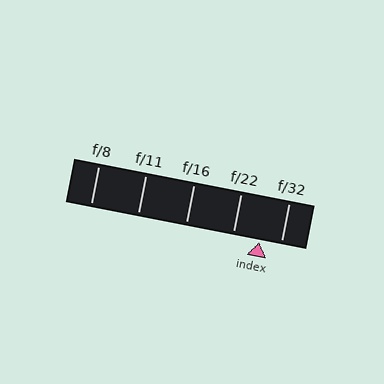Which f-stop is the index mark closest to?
The index mark is closest to f/32.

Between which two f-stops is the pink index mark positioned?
The index mark is between f/22 and f/32.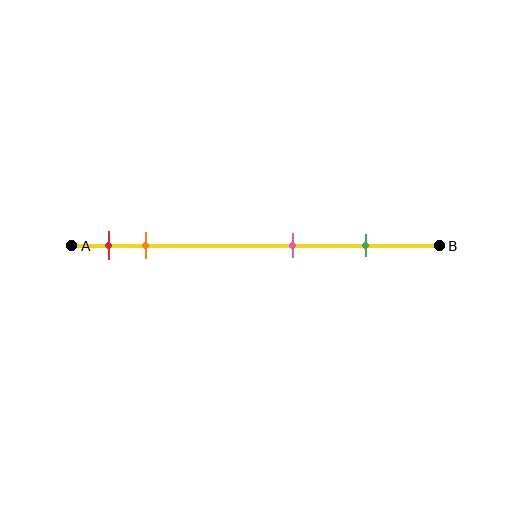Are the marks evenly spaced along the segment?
No, the marks are not evenly spaced.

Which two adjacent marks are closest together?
The red and orange marks are the closest adjacent pair.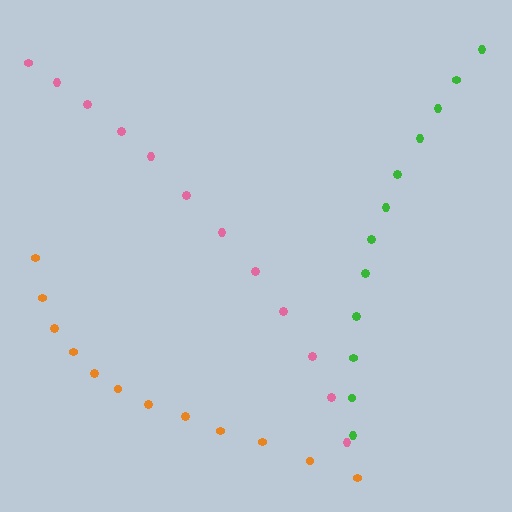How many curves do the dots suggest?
There are 3 distinct paths.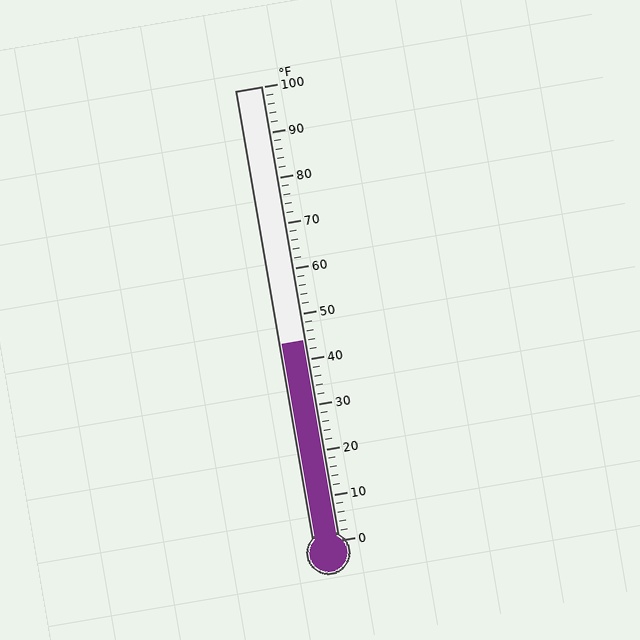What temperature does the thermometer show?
The thermometer shows approximately 44°F.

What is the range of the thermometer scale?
The thermometer scale ranges from 0°F to 100°F.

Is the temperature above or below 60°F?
The temperature is below 60°F.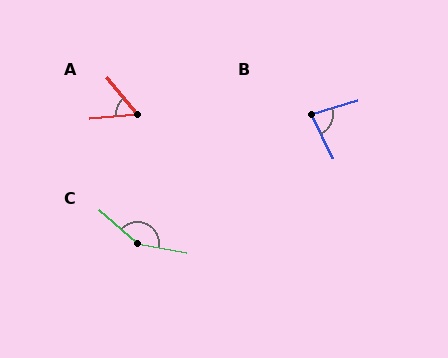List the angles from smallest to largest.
A (54°), B (80°), C (148°).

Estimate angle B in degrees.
Approximately 80 degrees.